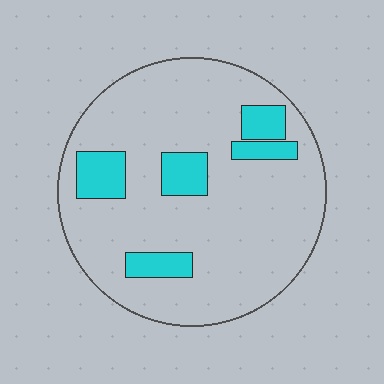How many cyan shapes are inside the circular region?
5.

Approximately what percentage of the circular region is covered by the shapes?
Approximately 15%.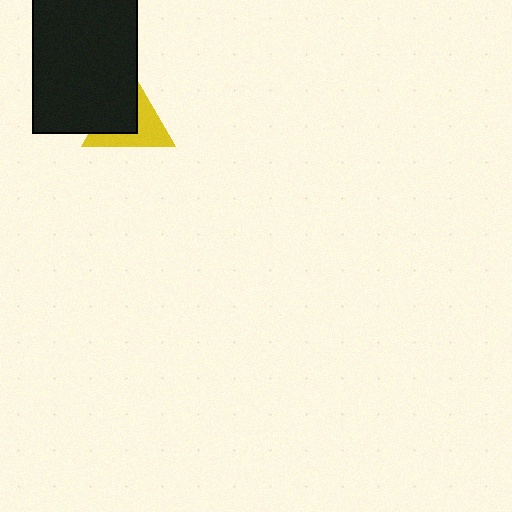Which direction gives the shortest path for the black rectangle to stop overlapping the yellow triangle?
Moving toward the upper-left gives the shortest separation.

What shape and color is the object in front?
The object in front is a black rectangle.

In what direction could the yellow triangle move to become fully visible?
The yellow triangle could move toward the lower-right. That would shift it out from behind the black rectangle entirely.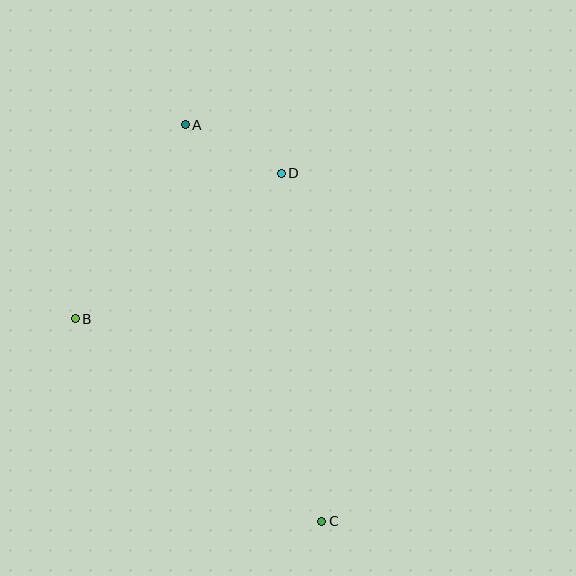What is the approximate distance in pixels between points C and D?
The distance between C and D is approximately 350 pixels.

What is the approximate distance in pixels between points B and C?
The distance between B and C is approximately 319 pixels.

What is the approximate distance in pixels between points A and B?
The distance between A and B is approximately 223 pixels.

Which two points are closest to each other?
Points A and D are closest to each other.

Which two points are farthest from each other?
Points A and C are farthest from each other.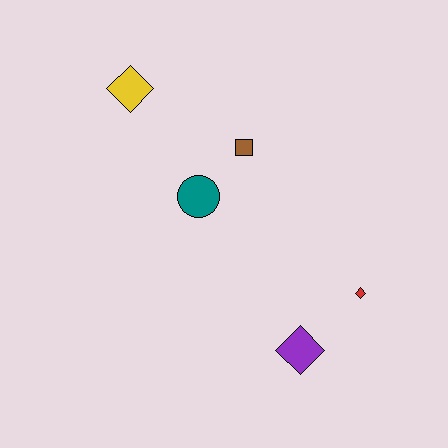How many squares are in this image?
There is 1 square.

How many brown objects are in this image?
There is 1 brown object.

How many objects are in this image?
There are 5 objects.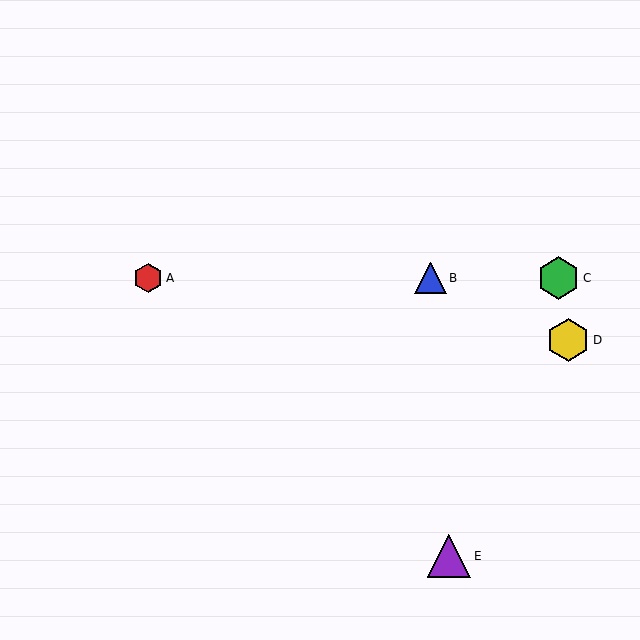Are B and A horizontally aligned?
Yes, both are at y≈278.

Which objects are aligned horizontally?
Objects A, B, C are aligned horizontally.